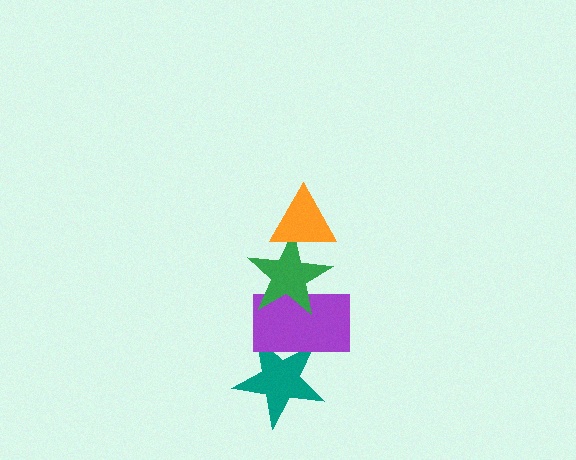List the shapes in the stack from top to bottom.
From top to bottom: the orange triangle, the green star, the purple rectangle, the teal star.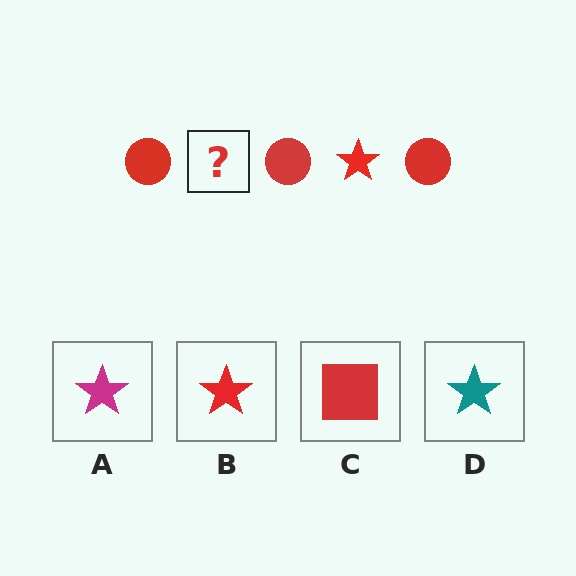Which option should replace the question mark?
Option B.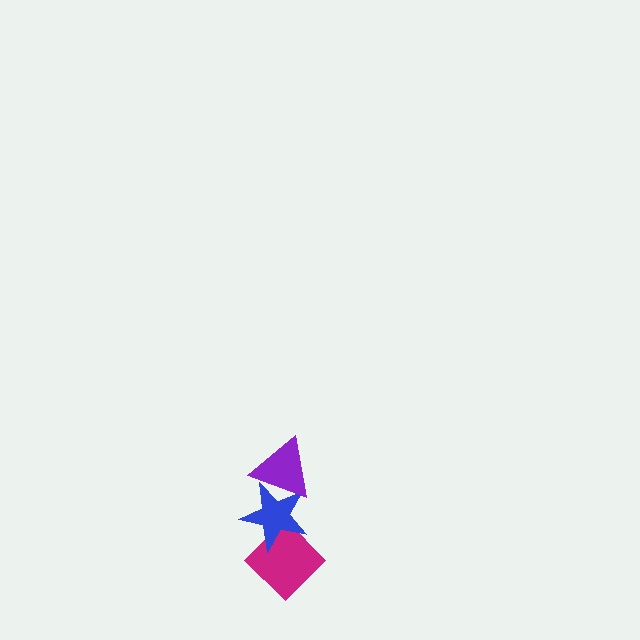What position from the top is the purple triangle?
The purple triangle is 1st from the top.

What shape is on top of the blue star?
The purple triangle is on top of the blue star.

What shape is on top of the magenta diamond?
The blue star is on top of the magenta diamond.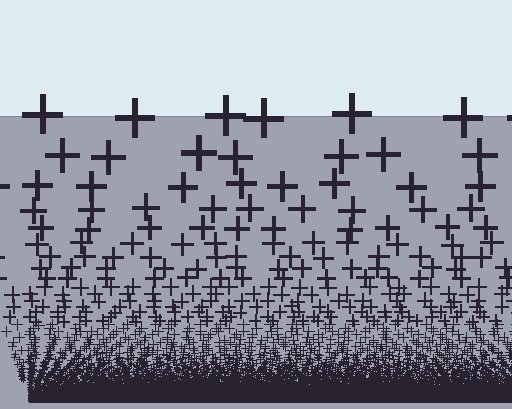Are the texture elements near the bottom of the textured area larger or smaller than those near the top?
Smaller. The gradient is inverted — elements near the bottom are smaller and denser.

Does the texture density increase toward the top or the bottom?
Density increases toward the bottom.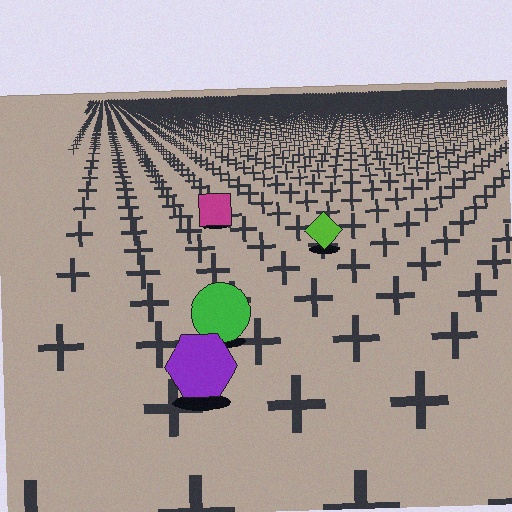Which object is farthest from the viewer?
The magenta square is farthest from the viewer. It appears smaller and the ground texture around it is denser.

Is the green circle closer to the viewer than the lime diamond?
Yes. The green circle is closer — you can tell from the texture gradient: the ground texture is coarser near it.